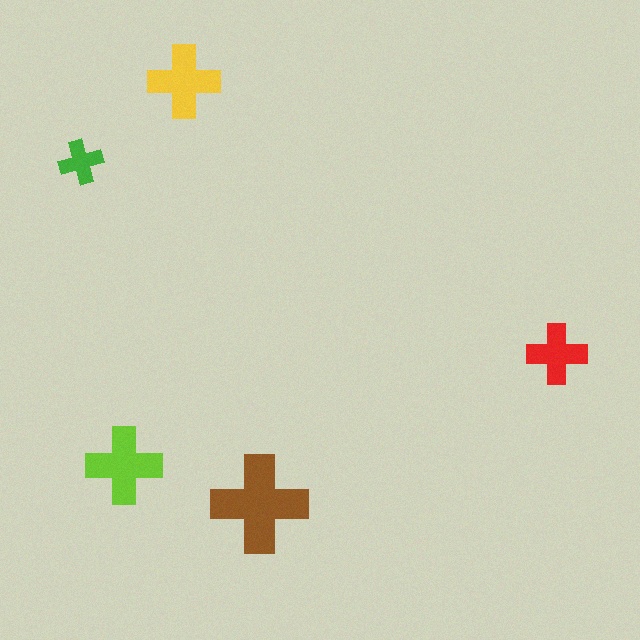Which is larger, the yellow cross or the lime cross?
The lime one.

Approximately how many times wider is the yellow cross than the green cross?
About 1.5 times wider.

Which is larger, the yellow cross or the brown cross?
The brown one.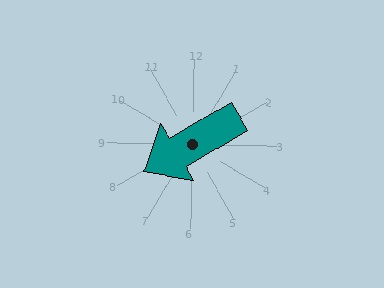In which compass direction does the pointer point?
Southwest.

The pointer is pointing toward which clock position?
Roughly 8 o'clock.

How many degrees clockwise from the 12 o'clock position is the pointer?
Approximately 239 degrees.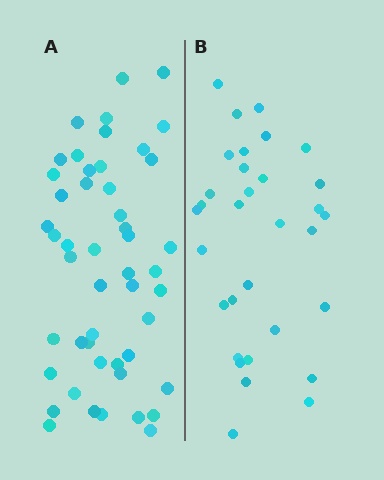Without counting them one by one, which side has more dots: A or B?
Region A (the left region) has more dots.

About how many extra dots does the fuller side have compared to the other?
Region A has approximately 15 more dots than region B.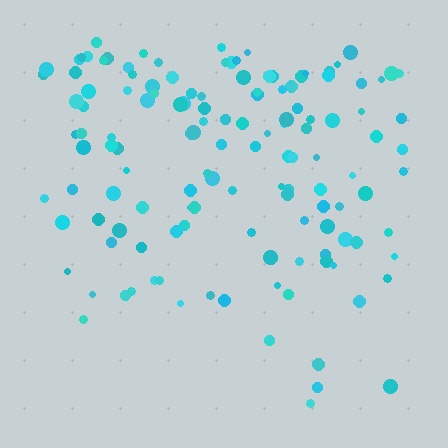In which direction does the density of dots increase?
From bottom to top, with the top side densest.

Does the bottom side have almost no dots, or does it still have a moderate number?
Still a moderate number, just noticeably fewer than the top.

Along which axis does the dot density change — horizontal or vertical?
Vertical.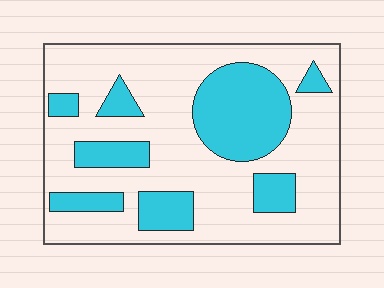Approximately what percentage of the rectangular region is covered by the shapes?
Approximately 30%.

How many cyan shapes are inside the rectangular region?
8.